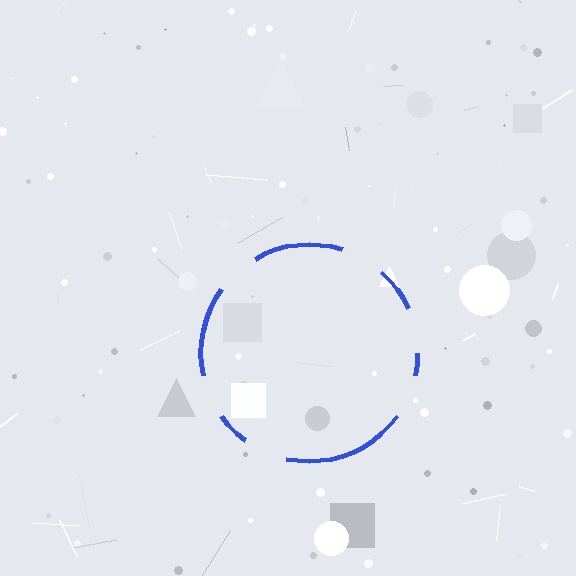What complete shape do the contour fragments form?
The contour fragments form a circle.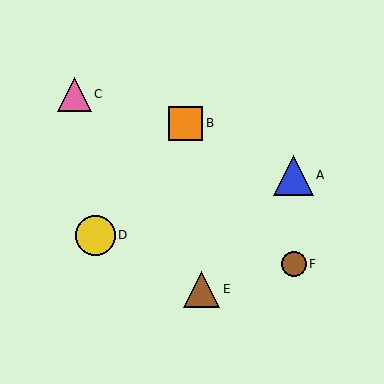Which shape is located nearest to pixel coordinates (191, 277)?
The brown triangle (labeled E) at (201, 289) is nearest to that location.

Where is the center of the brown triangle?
The center of the brown triangle is at (201, 289).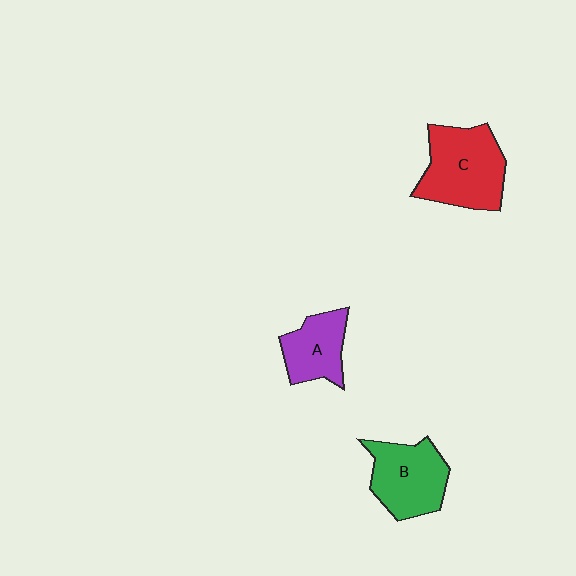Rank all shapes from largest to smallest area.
From largest to smallest: C (red), B (green), A (purple).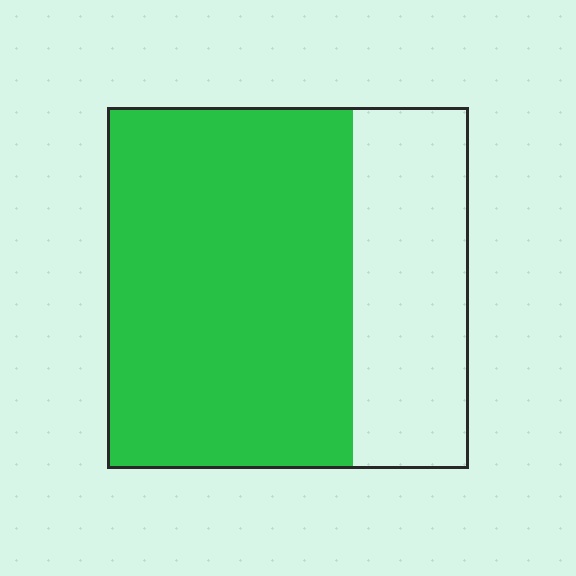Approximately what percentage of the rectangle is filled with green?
Approximately 70%.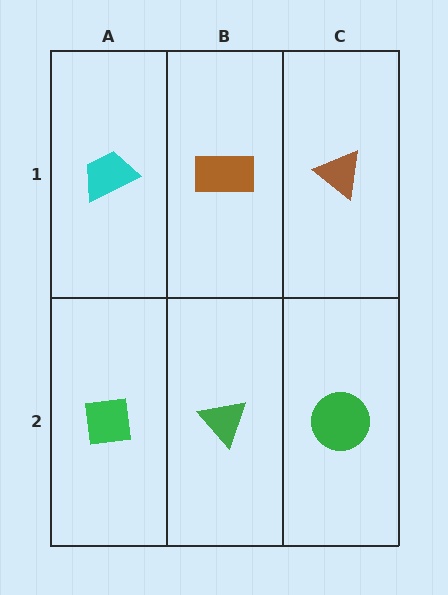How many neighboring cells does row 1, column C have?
2.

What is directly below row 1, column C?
A green circle.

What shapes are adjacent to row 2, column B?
A brown rectangle (row 1, column B), a green square (row 2, column A), a green circle (row 2, column C).